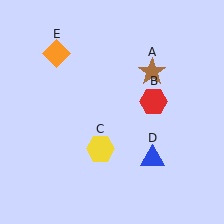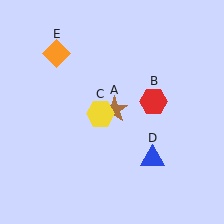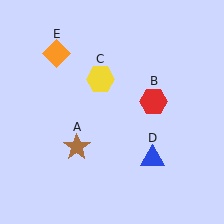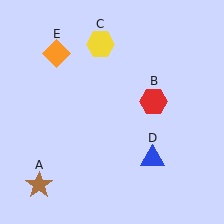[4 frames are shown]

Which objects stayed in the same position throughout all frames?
Red hexagon (object B) and blue triangle (object D) and orange diamond (object E) remained stationary.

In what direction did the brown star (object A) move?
The brown star (object A) moved down and to the left.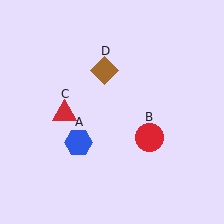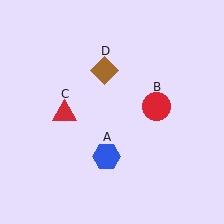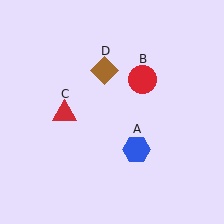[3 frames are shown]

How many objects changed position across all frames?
2 objects changed position: blue hexagon (object A), red circle (object B).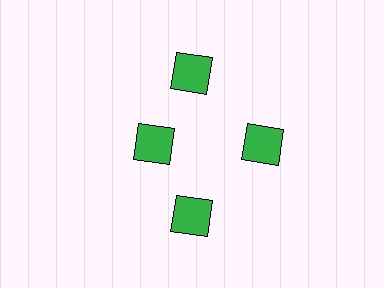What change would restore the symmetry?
The symmetry would be restored by moving it outward, back onto the ring so that all 4 squares sit at equal angles and equal distance from the center.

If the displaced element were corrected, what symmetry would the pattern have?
It would have 4-fold rotational symmetry — the pattern would map onto itself every 90 degrees.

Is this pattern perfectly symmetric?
No. The 4 green squares are arranged in a ring, but one element near the 9 o'clock position is pulled inward toward the center, breaking the 4-fold rotational symmetry.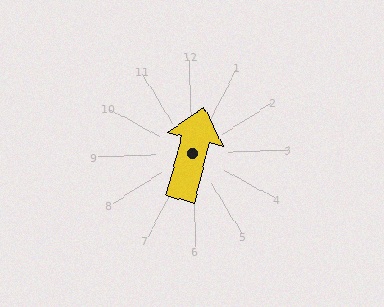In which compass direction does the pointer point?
North.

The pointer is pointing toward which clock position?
Roughly 1 o'clock.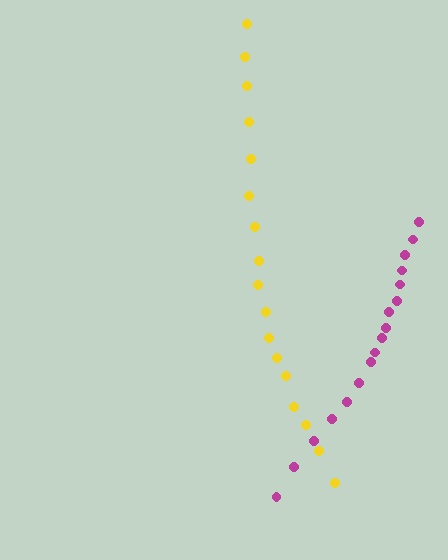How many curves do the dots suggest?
There are 2 distinct paths.